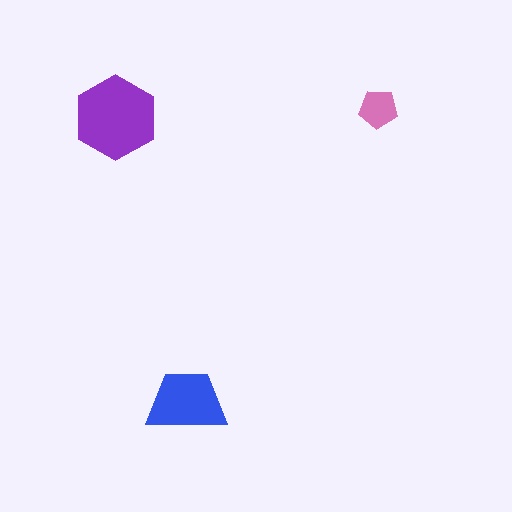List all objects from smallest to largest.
The pink pentagon, the blue trapezoid, the purple hexagon.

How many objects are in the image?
There are 3 objects in the image.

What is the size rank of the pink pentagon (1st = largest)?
3rd.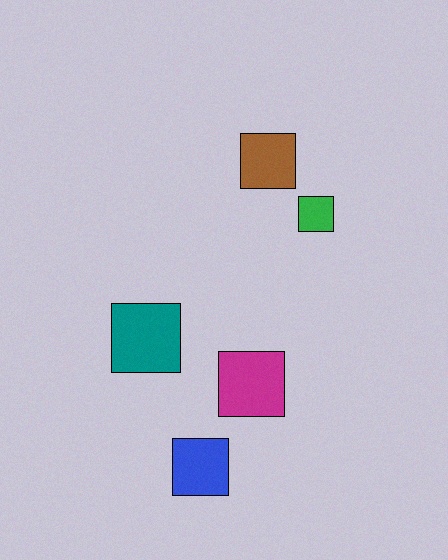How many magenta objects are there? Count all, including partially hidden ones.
There is 1 magenta object.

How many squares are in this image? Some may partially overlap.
There are 5 squares.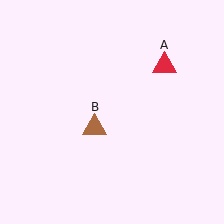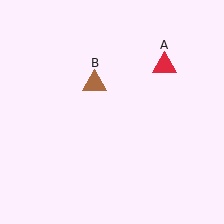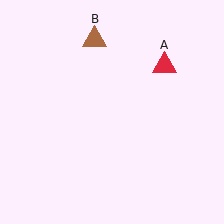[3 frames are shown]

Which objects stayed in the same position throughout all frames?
Red triangle (object A) remained stationary.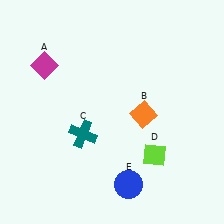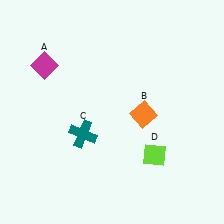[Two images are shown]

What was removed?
The blue circle (E) was removed in Image 2.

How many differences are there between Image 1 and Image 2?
There is 1 difference between the two images.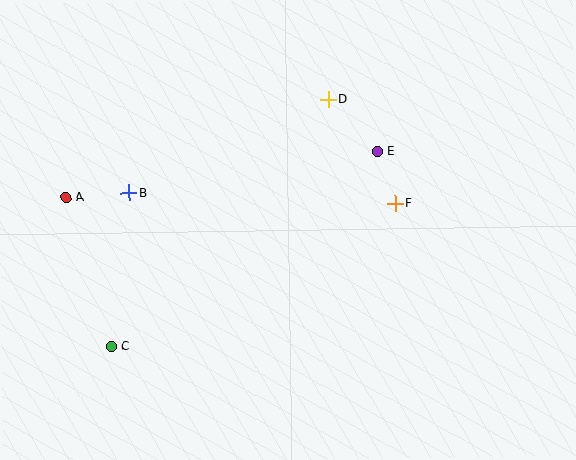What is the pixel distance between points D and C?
The distance between D and C is 329 pixels.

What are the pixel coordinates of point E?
Point E is at (377, 152).